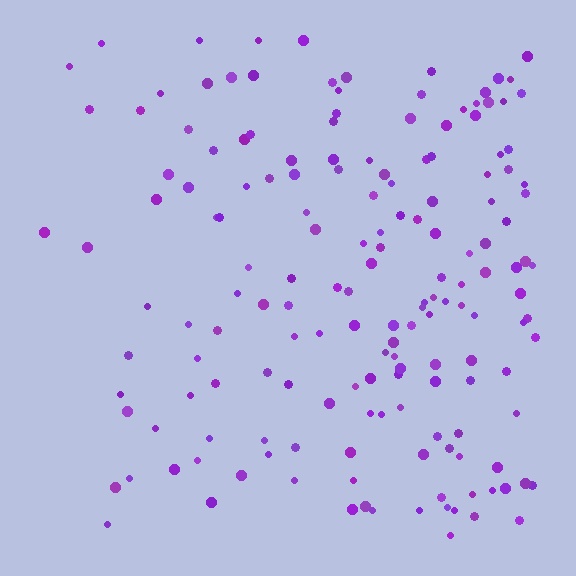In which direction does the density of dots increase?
From left to right, with the right side densest.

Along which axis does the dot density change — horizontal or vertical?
Horizontal.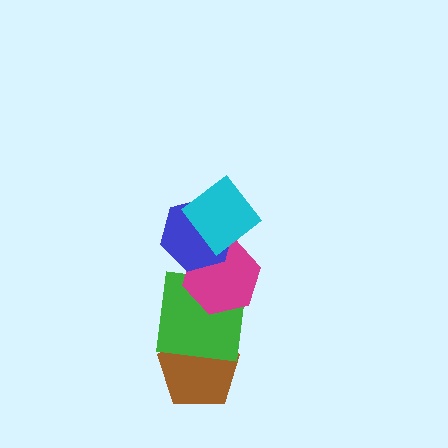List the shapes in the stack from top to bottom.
From top to bottom: the cyan diamond, the blue hexagon, the magenta hexagon, the green square, the brown pentagon.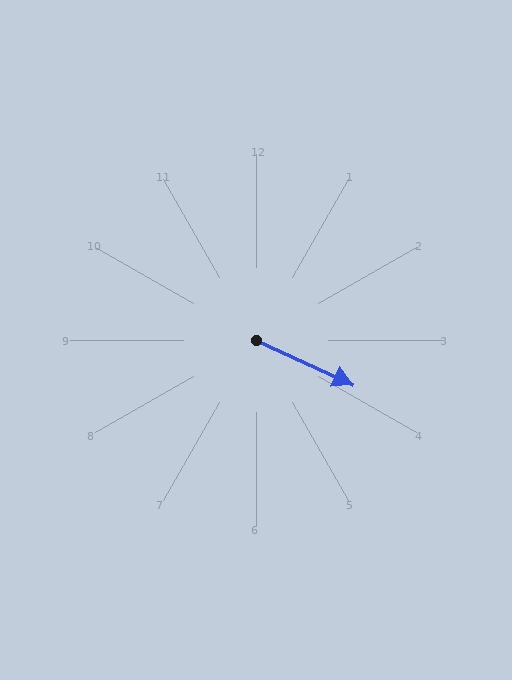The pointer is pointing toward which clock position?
Roughly 4 o'clock.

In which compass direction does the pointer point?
Southeast.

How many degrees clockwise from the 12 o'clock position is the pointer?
Approximately 115 degrees.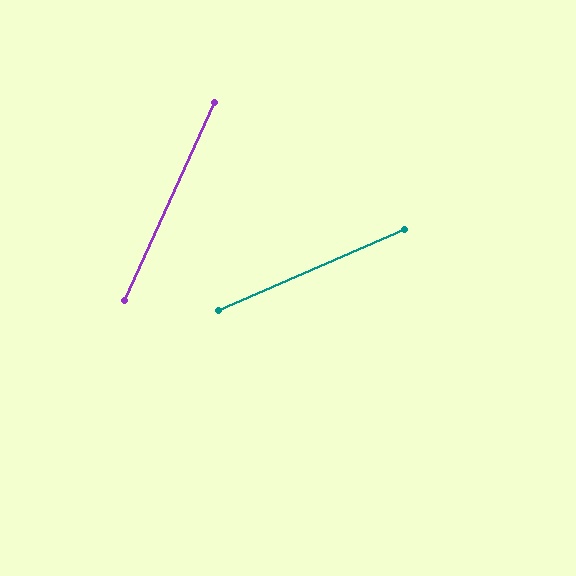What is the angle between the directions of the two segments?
Approximately 42 degrees.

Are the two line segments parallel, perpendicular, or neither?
Neither parallel nor perpendicular — they differ by about 42°.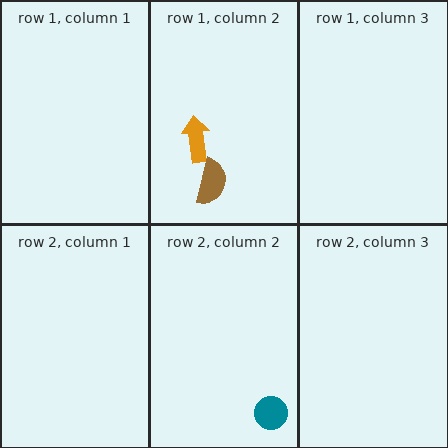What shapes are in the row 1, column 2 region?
The orange arrow, the brown semicircle.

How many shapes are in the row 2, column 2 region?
1.